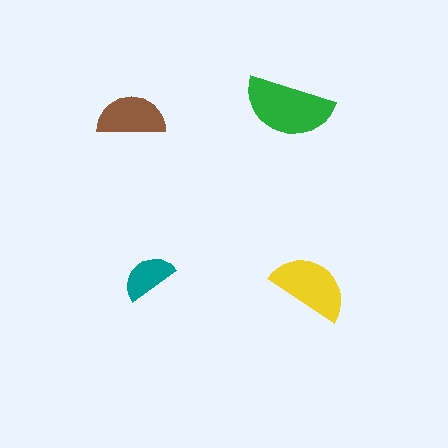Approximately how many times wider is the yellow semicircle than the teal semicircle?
About 1.5 times wider.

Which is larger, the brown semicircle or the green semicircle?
The green one.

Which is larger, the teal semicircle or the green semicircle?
The green one.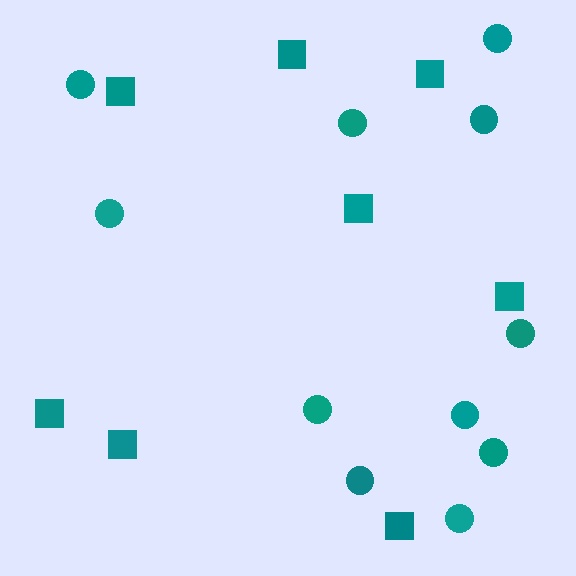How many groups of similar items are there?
There are 2 groups: one group of squares (8) and one group of circles (11).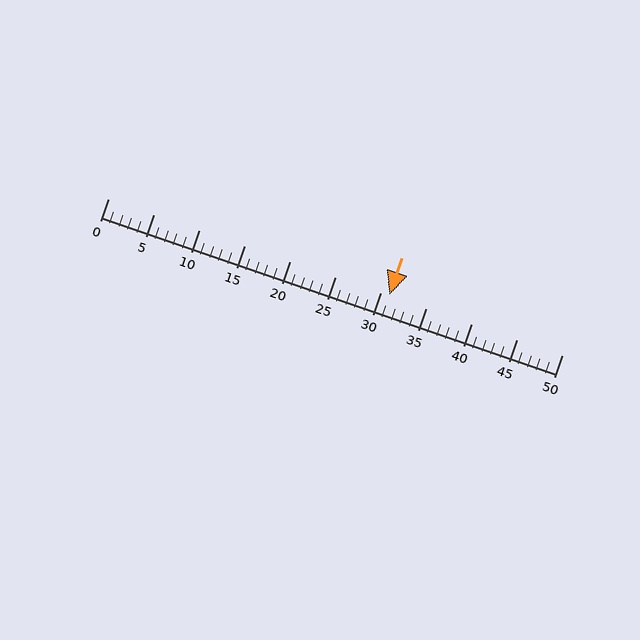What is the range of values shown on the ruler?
The ruler shows values from 0 to 50.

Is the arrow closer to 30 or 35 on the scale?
The arrow is closer to 30.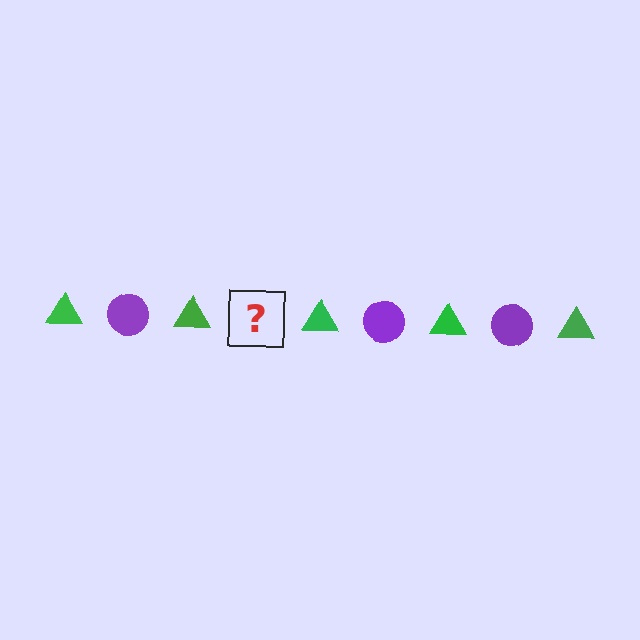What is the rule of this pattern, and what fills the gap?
The rule is that the pattern alternates between green triangle and purple circle. The gap should be filled with a purple circle.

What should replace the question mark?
The question mark should be replaced with a purple circle.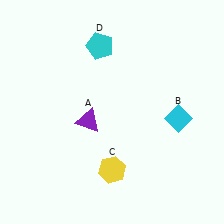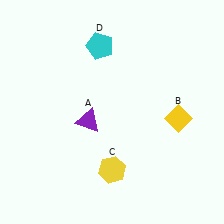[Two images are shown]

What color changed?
The diamond (B) changed from cyan in Image 1 to yellow in Image 2.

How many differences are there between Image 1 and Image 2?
There is 1 difference between the two images.